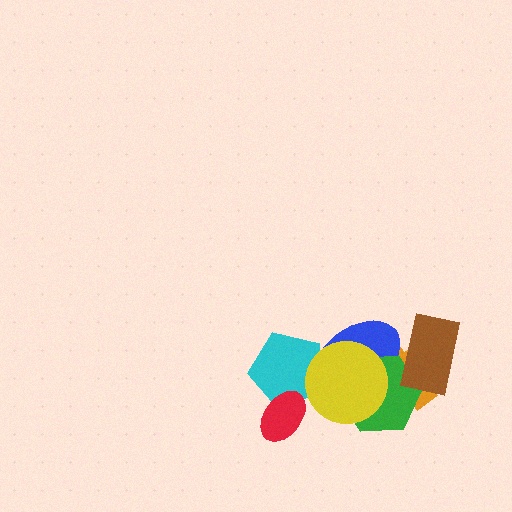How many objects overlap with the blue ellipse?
5 objects overlap with the blue ellipse.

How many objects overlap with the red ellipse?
1 object overlaps with the red ellipse.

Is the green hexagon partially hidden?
Yes, it is partially covered by another shape.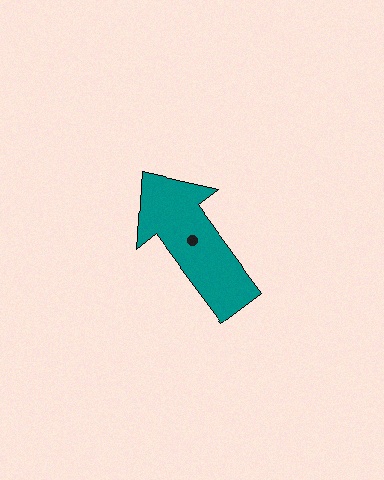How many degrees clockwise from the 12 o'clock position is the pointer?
Approximately 323 degrees.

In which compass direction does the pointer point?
Northwest.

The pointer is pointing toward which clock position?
Roughly 11 o'clock.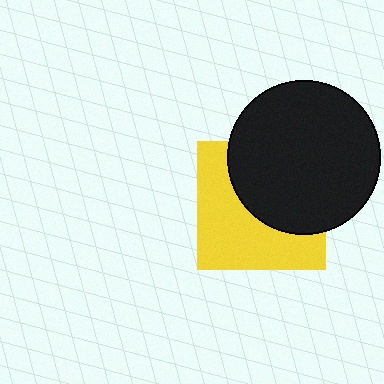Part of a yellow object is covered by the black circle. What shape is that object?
It is a square.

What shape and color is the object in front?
The object in front is a black circle.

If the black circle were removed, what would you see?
You would see the complete yellow square.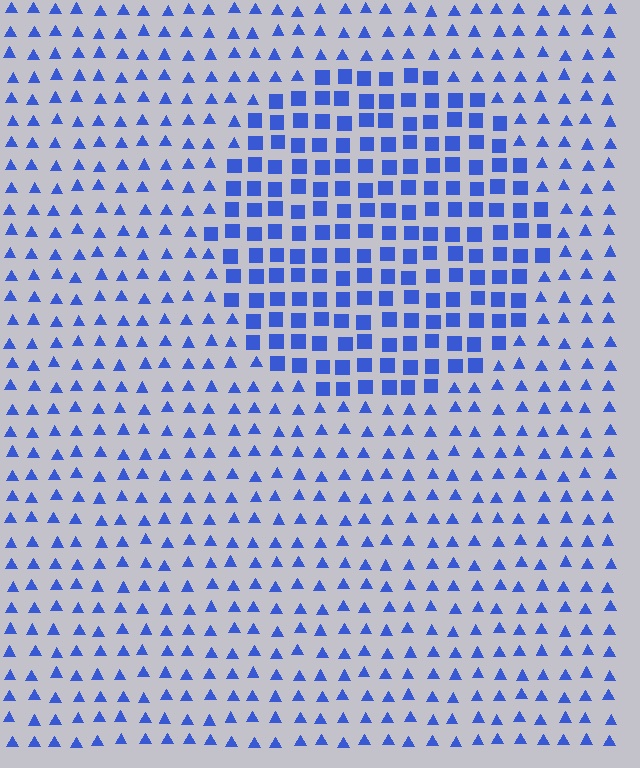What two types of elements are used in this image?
The image uses squares inside the circle region and triangles outside it.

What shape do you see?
I see a circle.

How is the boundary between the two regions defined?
The boundary is defined by a change in element shape: squares inside vs. triangles outside. All elements share the same color and spacing.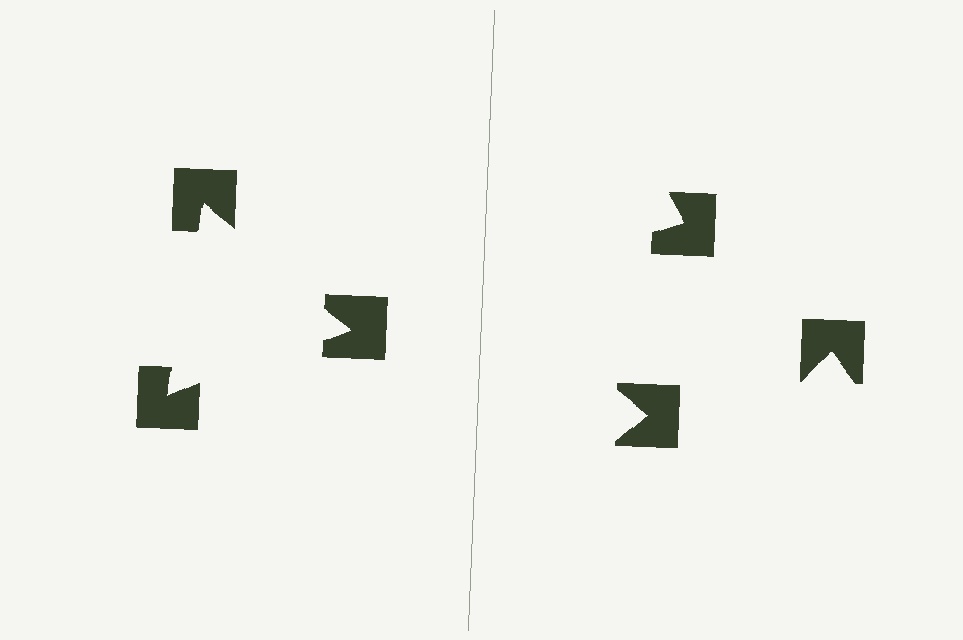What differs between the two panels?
The notched squares are positioned identically on both sides; only the wedge orientations differ. On the left they align to a triangle; on the right they are misaligned.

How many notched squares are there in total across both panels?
6 — 3 on each side.